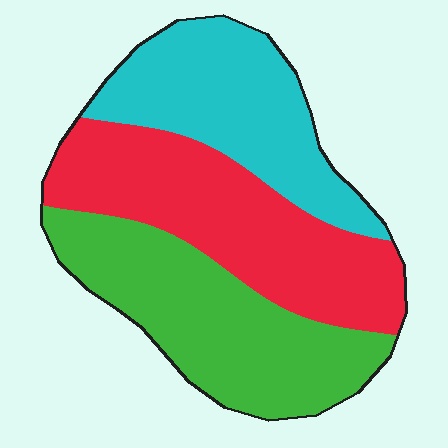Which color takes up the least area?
Cyan, at roughly 30%.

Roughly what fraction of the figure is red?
Red covers roughly 35% of the figure.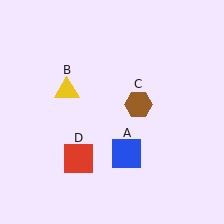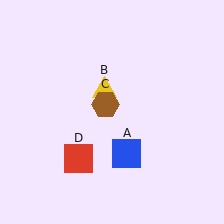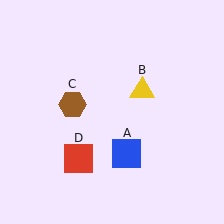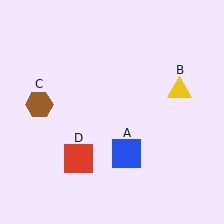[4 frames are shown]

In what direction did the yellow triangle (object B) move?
The yellow triangle (object B) moved right.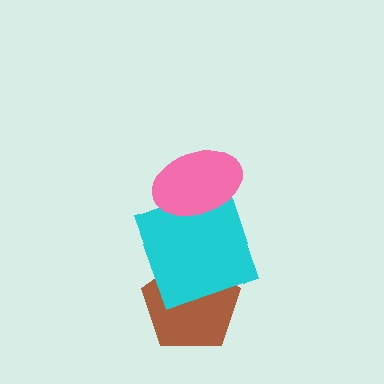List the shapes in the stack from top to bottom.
From top to bottom: the pink ellipse, the cyan square, the brown pentagon.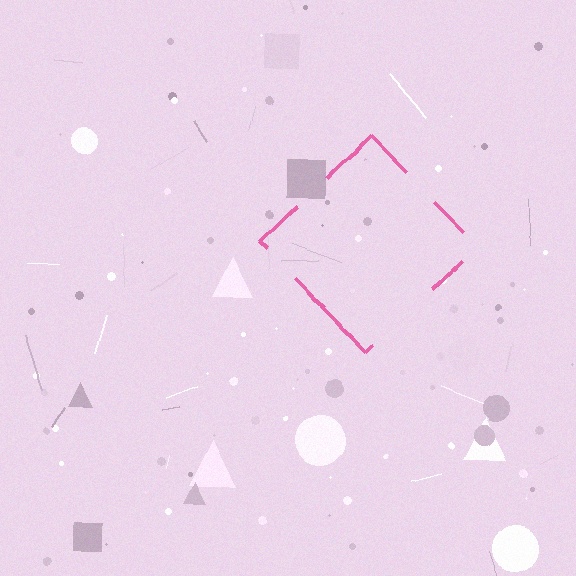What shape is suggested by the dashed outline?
The dashed outline suggests a diamond.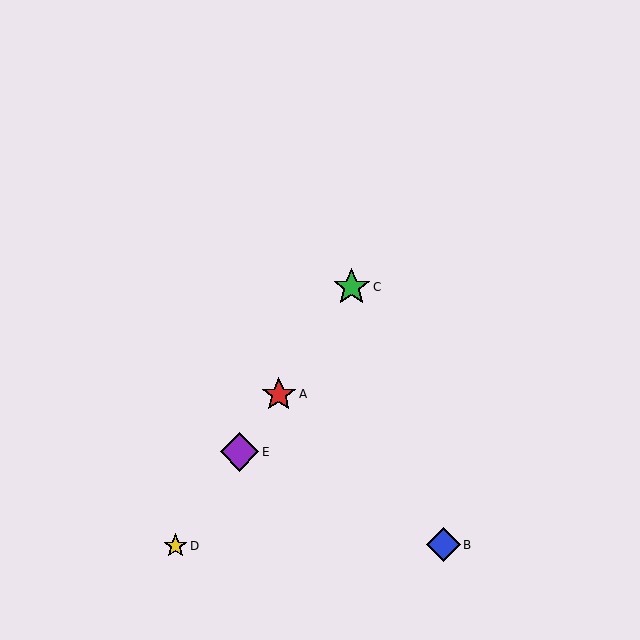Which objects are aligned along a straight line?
Objects A, C, D, E are aligned along a straight line.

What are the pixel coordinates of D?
Object D is at (175, 546).